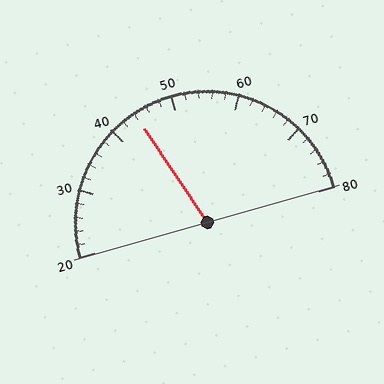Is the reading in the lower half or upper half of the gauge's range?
The reading is in the lower half of the range (20 to 80).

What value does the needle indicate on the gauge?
The needle indicates approximately 44.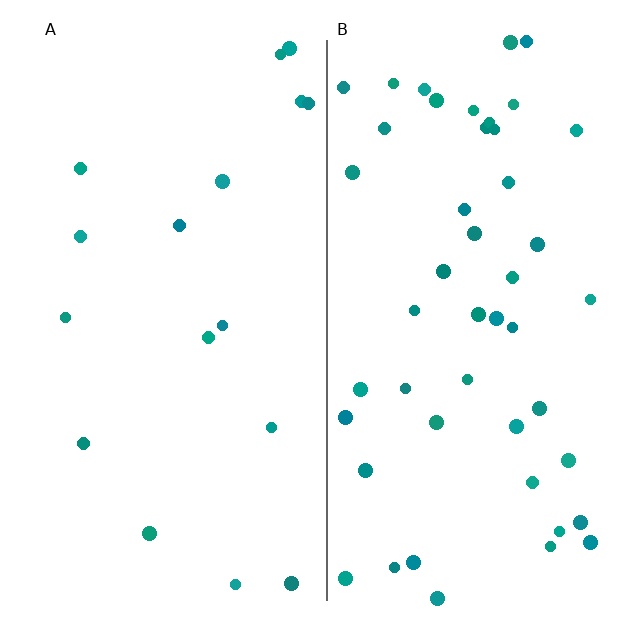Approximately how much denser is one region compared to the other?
Approximately 2.8× — region B over region A.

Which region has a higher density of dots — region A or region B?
B (the right).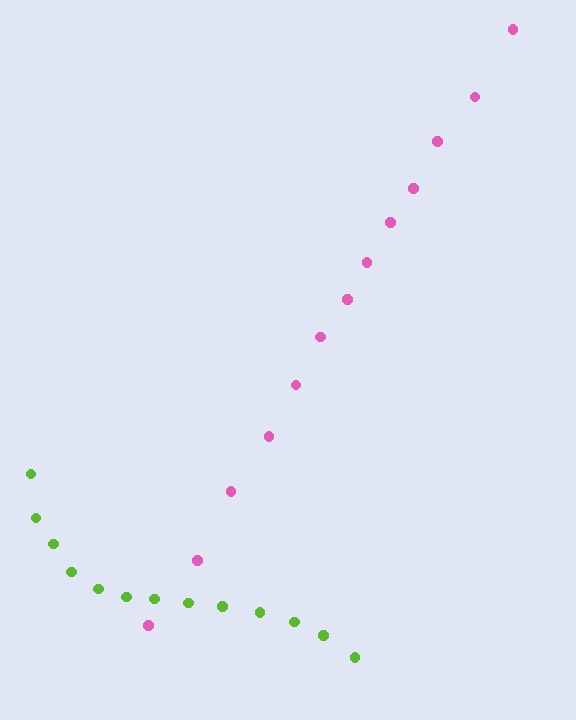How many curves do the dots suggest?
There are 2 distinct paths.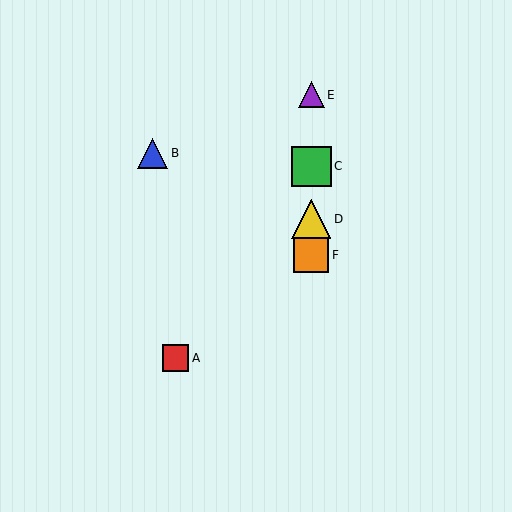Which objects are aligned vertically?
Objects C, D, E, F are aligned vertically.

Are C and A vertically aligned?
No, C is at x≈311 and A is at x≈176.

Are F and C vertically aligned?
Yes, both are at x≈311.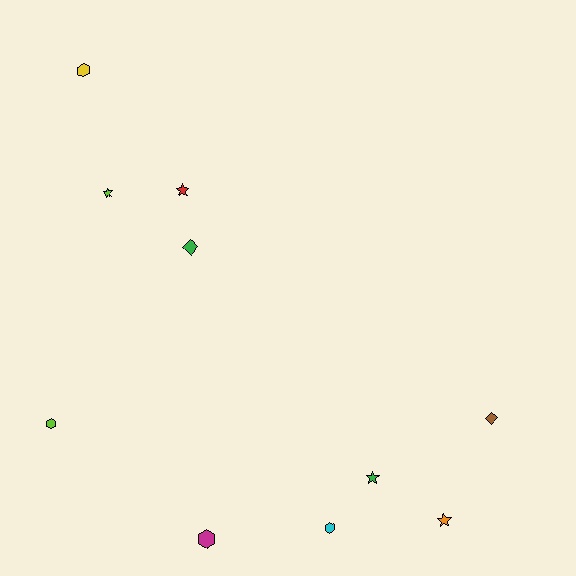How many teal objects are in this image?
There are no teal objects.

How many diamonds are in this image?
There are 2 diamonds.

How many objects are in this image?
There are 10 objects.